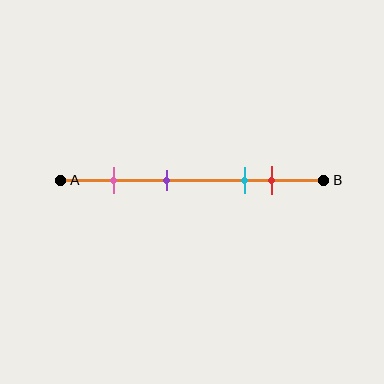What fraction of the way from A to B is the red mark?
The red mark is approximately 80% (0.8) of the way from A to B.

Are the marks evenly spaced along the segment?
No, the marks are not evenly spaced.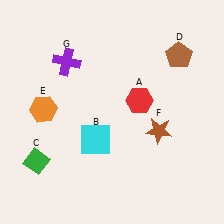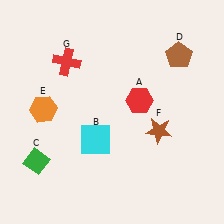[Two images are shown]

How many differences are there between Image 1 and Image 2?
There is 1 difference between the two images.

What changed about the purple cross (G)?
In Image 1, G is purple. In Image 2, it changed to red.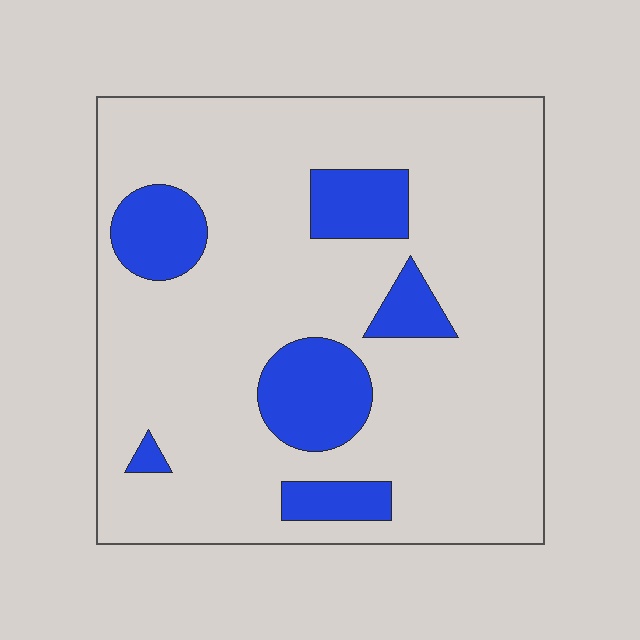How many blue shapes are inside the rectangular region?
6.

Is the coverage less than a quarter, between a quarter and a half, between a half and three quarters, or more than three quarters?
Less than a quarter.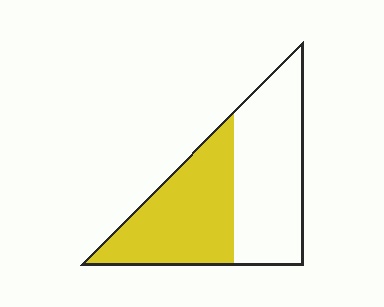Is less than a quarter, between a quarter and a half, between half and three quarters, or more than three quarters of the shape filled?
Between a quarter and a half.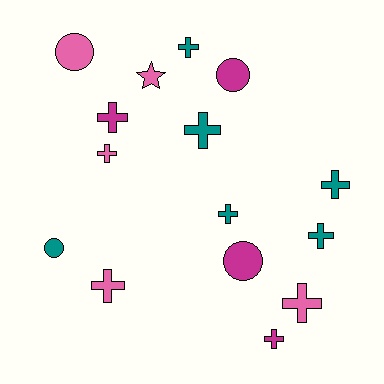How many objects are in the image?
There are 15 objects.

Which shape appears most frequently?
Cross, with 10 objects.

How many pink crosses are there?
There are 3 pink crosses.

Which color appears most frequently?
Teal, with 6 objects.